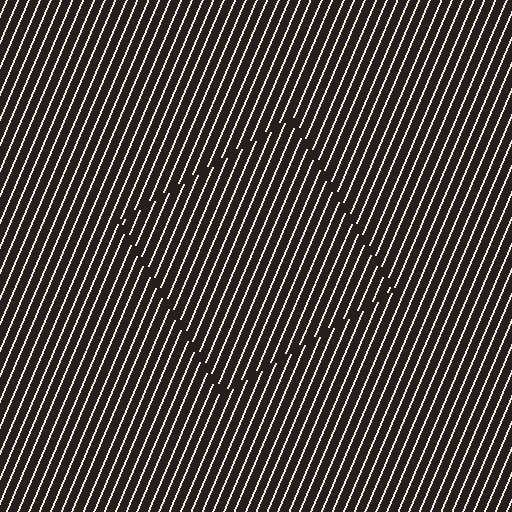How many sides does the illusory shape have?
4 sides — the line-ends trace a square.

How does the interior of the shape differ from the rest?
The interior of the shape contains the same grating, shifted by half a period — the contour is defined by the phase discontinuity where line-ends from the inner and outer gratings abut.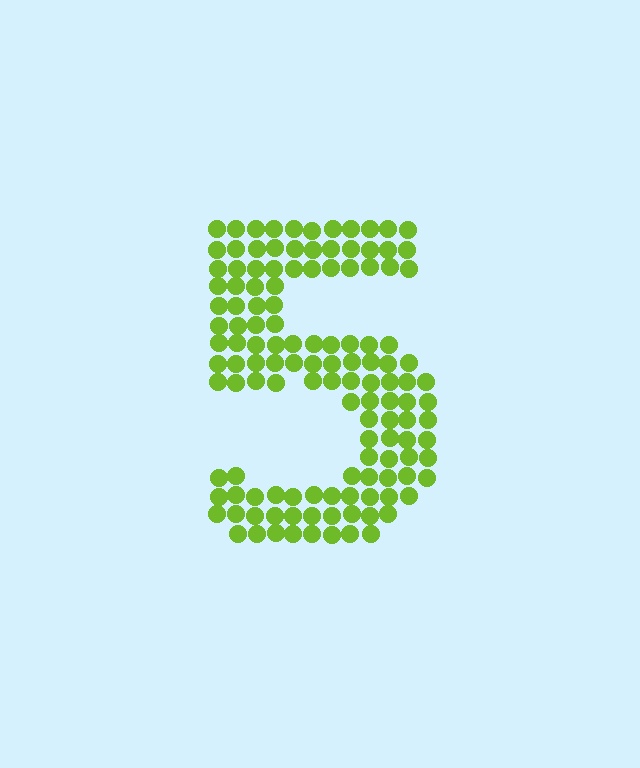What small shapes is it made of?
It is made of small circles.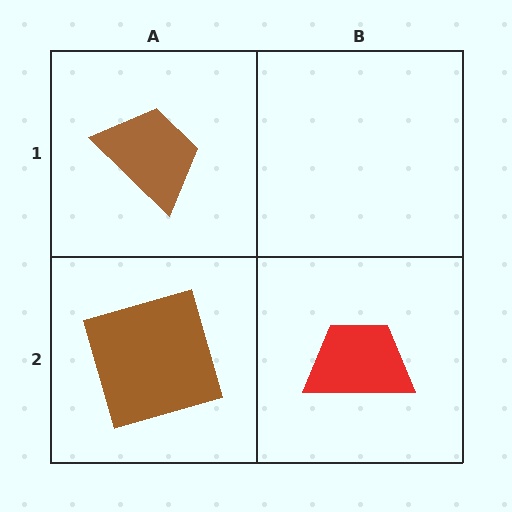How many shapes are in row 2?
2 shapes.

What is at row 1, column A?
A brown trapezoid.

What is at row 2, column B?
A red trapezoid.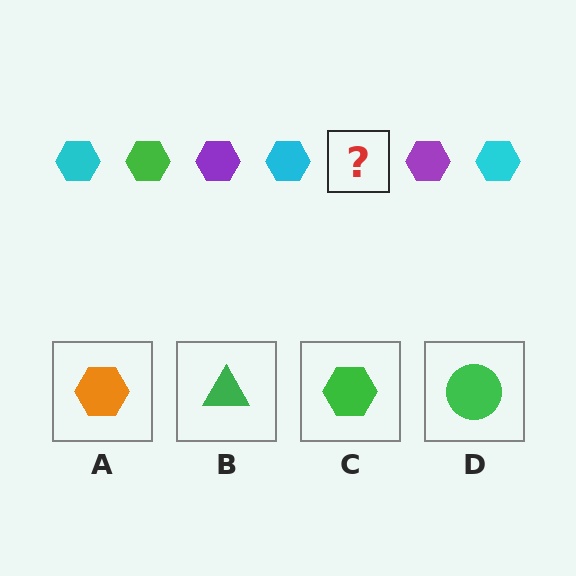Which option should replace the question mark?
Option C.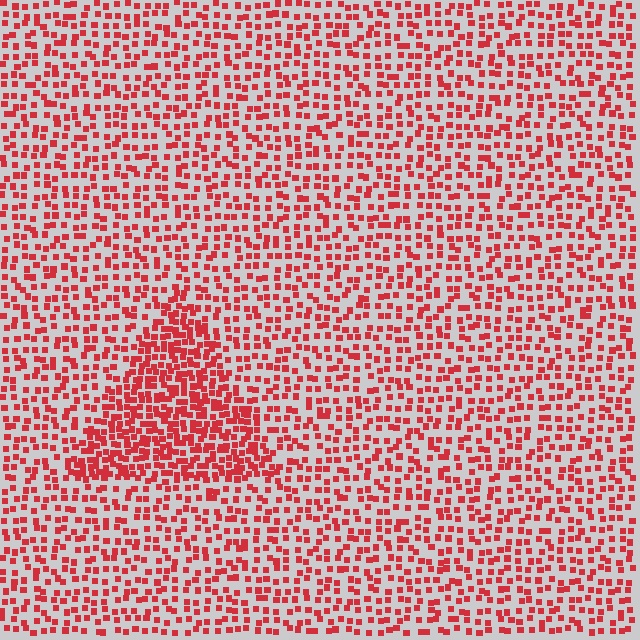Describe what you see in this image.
The image contains small red elements arranged at two different densities. A triangle-shaped region is visible where the elements are more densely packed than the surrounding area.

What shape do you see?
I see a triangle.